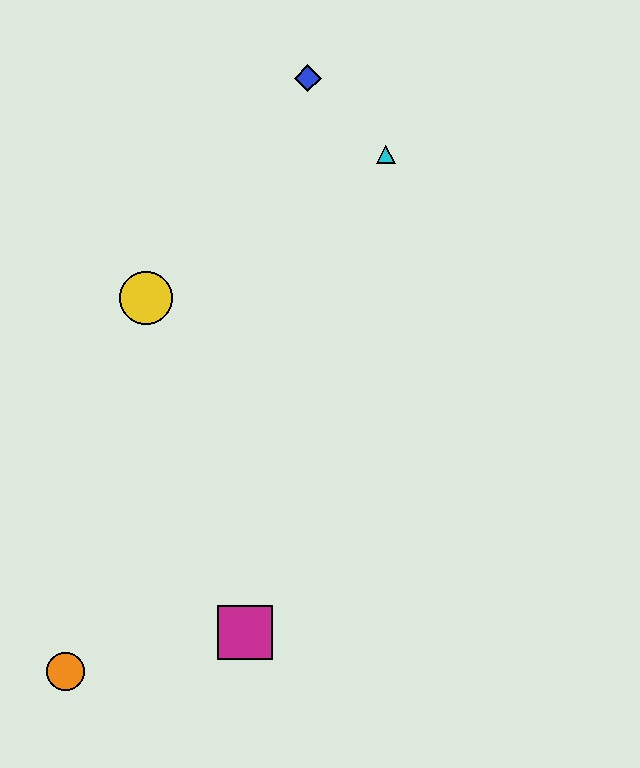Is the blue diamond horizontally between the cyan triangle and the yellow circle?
Yes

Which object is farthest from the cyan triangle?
The orange circle is farthest from the cyan triangle.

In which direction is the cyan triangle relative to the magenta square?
The cyan triangle is above the magenta square.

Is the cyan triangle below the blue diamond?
Yes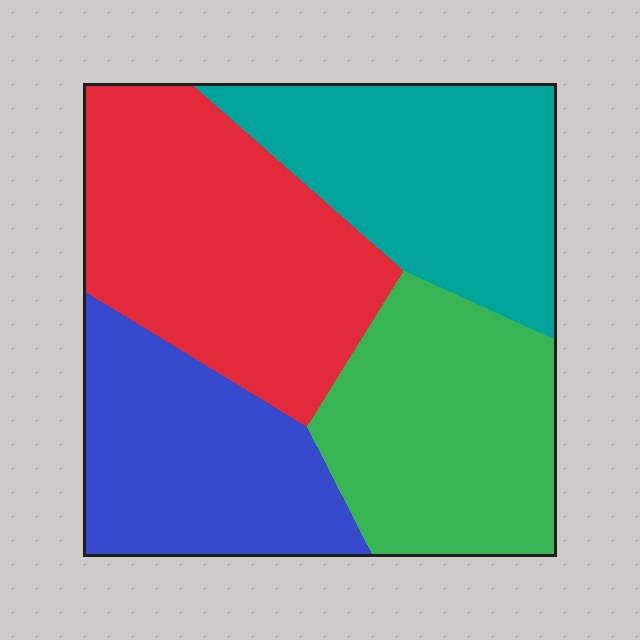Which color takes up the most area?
Red, at roughly 30%.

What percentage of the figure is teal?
Teal takes up about one quarter (1/4) of the figure.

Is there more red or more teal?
Red.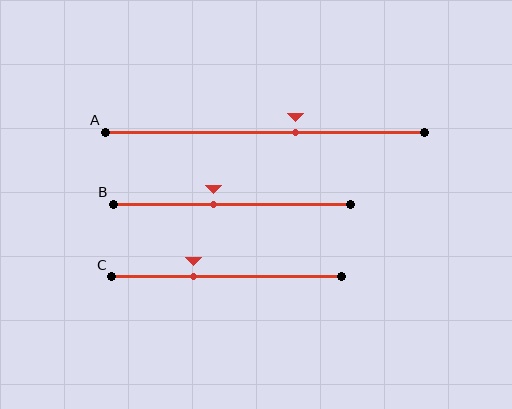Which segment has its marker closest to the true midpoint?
Segment B has its marker closest to the true midpoint.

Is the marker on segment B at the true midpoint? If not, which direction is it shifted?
No, the marker on segment B is shifted to the left by about 8% of the segment length.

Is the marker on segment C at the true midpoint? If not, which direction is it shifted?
No, the marker on segment C is shifted to the left by about 14% of the segment length.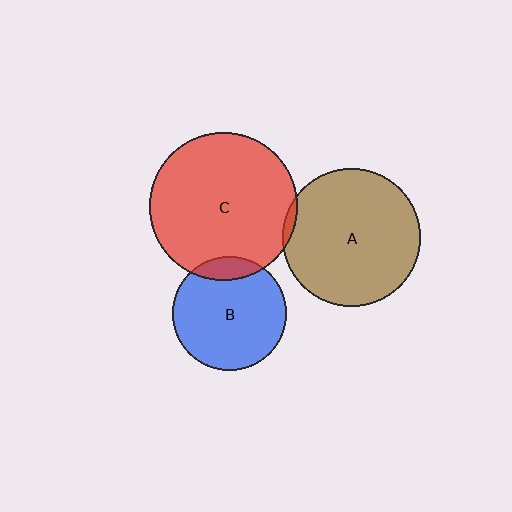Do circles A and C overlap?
Yes.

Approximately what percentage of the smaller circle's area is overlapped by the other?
Approximately 5%.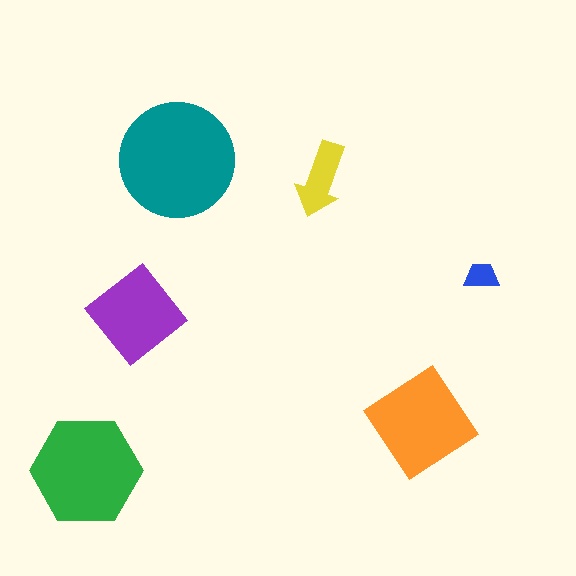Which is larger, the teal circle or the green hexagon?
The teal circle.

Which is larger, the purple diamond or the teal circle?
The teal circle.